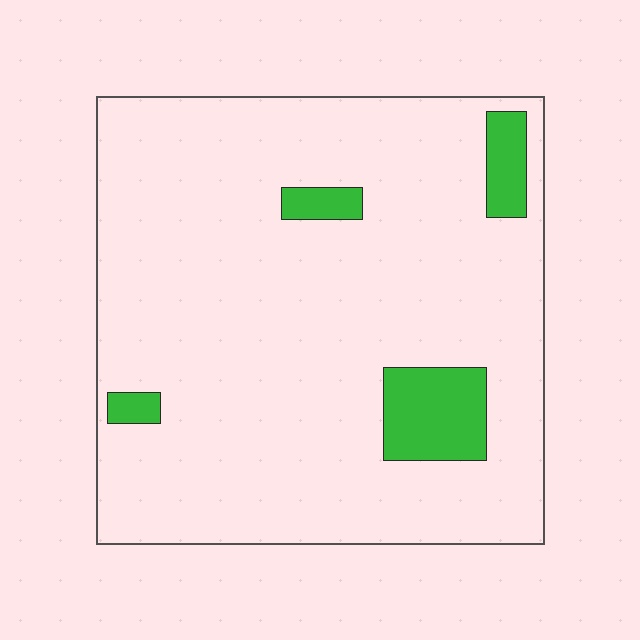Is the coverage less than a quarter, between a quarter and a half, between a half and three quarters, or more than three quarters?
Less than a quarter.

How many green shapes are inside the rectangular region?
4.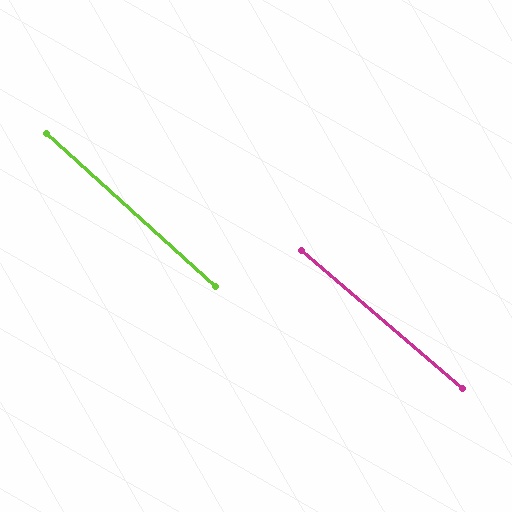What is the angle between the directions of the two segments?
Approximately 1 degree.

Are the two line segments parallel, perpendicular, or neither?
Parallel — their directions differ by only 1.3°.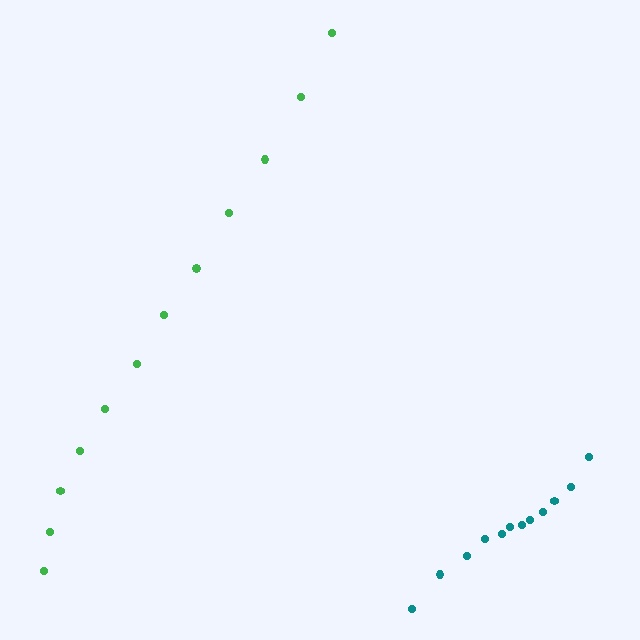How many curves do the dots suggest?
There are 2 distinct paths.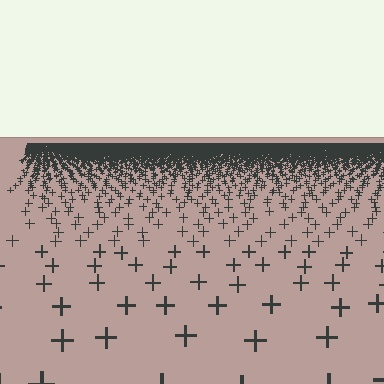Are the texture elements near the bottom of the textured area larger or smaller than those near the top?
Larger. Near the bottom, elements are closer to the viewer and appear at a bigger on-screen size.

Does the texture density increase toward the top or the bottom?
Density increases toward the top.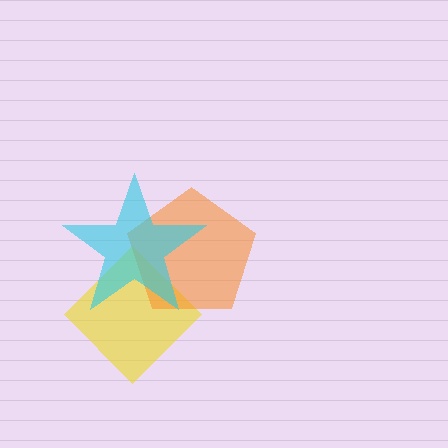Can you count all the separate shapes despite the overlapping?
Yes, there are 3 separate shapes.